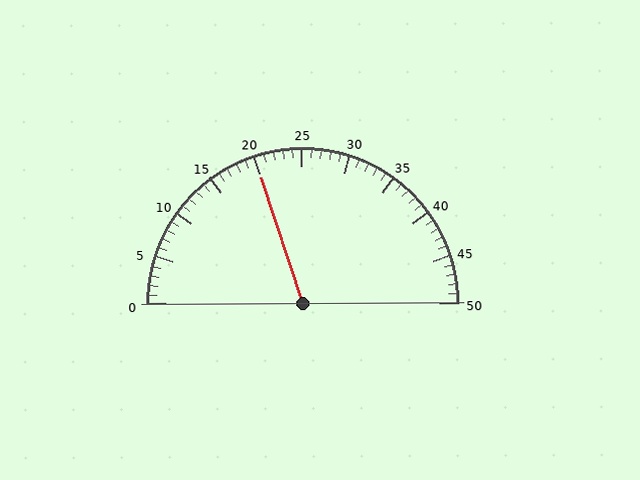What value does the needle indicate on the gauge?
The needle indicates approximately 20.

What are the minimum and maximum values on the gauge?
The gauge ranges from 0 to 50.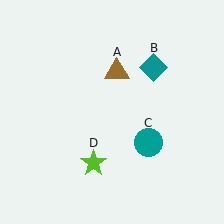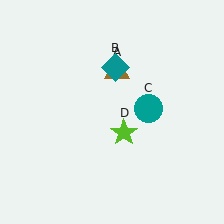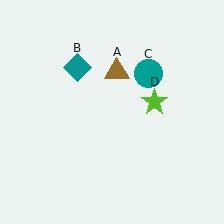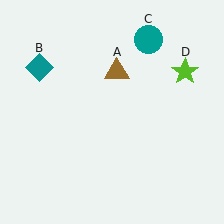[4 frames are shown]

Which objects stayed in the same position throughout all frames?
Brown triangle (object A) remained stationary.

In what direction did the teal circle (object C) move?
The teal circle (object C) moved up.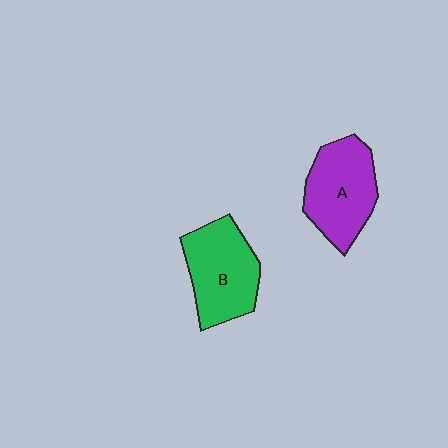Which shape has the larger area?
Shape B (green).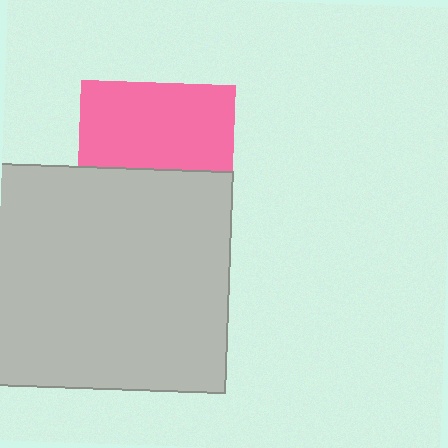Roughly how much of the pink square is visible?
About half of it is visible (roughly 56%).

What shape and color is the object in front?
The object in front is a light gray rectangle.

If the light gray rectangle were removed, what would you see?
You would see the complete pink square.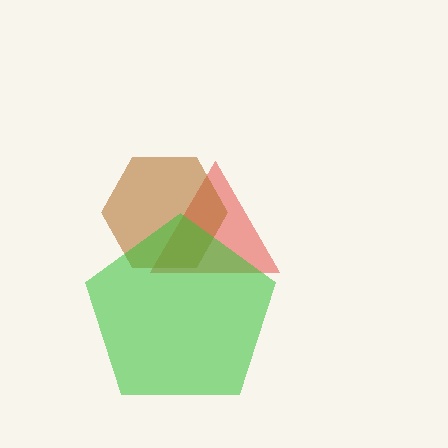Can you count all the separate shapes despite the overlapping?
Yes, there are 3 separate shapes.